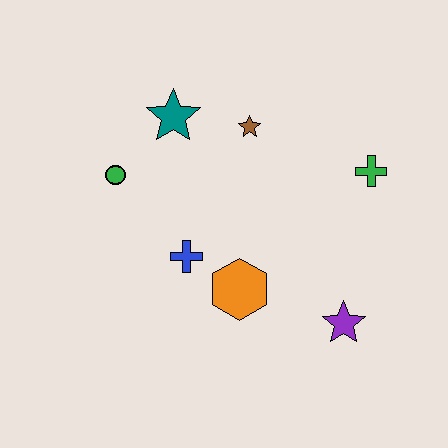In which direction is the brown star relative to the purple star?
The brown star is above the purple star.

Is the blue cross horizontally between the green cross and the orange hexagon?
No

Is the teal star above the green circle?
Yes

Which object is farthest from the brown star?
The purple star is farthest from the brown star.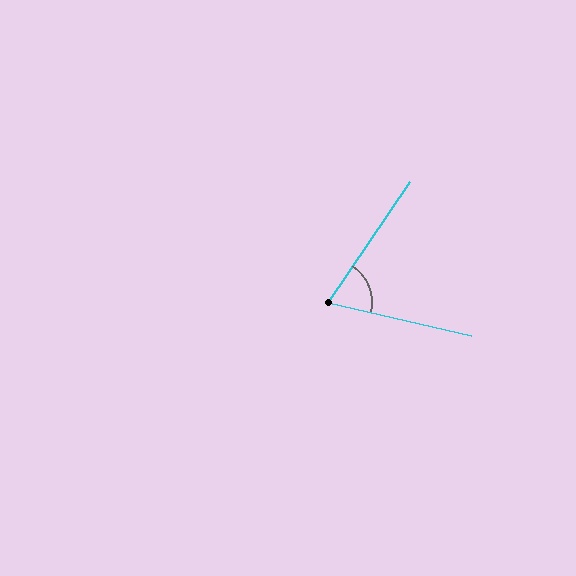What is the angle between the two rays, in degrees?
Approximately 69 degrees.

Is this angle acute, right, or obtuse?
It is acute.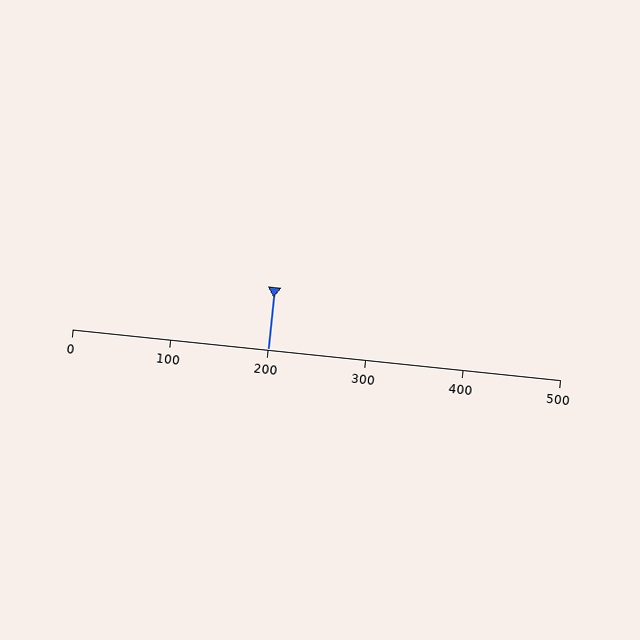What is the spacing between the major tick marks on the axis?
The major ticks are spaced 100 apart.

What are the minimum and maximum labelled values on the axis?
The axis runs from 0 to 500.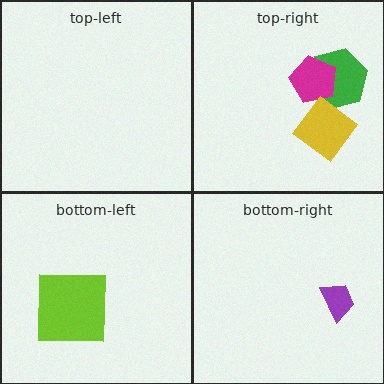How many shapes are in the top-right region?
3.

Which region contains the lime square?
The bottom-left region.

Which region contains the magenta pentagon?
The top-right region.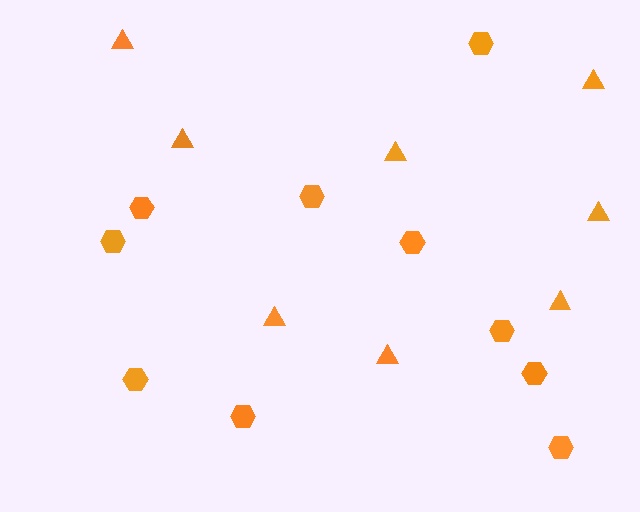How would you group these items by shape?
There are 2 groups: one group of hexagons (10) and one group of triangles (8).